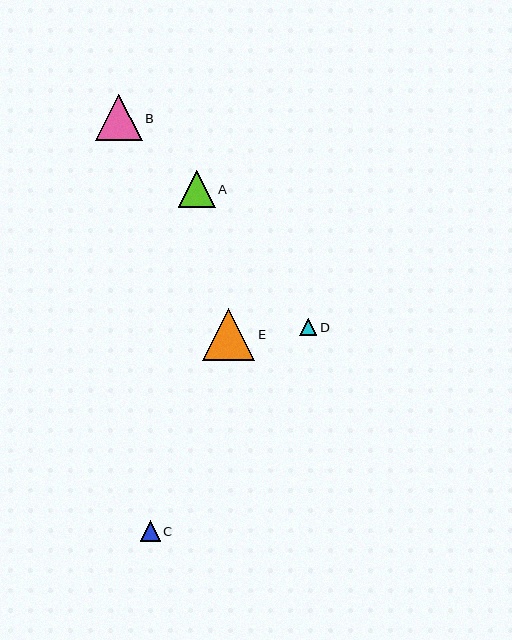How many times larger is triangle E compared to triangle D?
Triangle E is approximately 3.1 times the size of triangle D.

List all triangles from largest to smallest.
From largest to smallest: E, B, A, C, D.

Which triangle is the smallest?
Triangle D is the smallest with a size of approximately 17 pixels.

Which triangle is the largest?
Triangle E is the largest with a size of approximately 52 pixels.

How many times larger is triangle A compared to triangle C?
Triangle A is approximately 1.8 times the size of triangle C.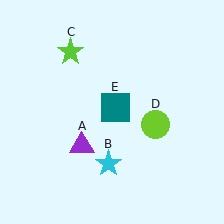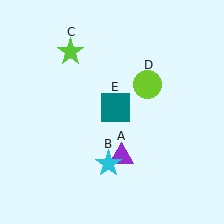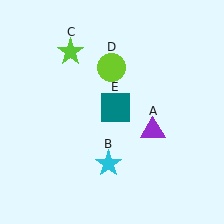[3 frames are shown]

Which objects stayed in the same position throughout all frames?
Cyan star (object B) and lime star (object C) and teal square (object E) remained stationary.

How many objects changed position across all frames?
2 objects changed position: purple triangle (object A), lime circle (object D).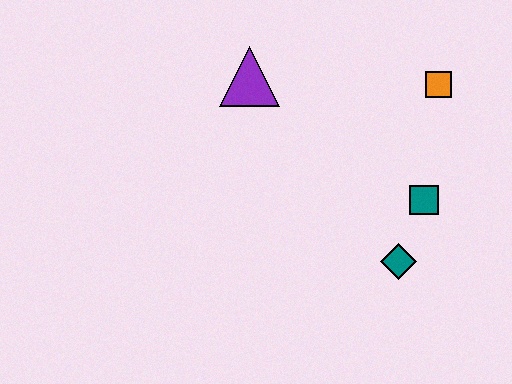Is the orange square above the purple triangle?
No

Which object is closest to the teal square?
The teal diamond is closest to the teal square.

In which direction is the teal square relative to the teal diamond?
The teal square is above the teal diamond.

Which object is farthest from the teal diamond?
The purple triangle is farthest from the teal diamond.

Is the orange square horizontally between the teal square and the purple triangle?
No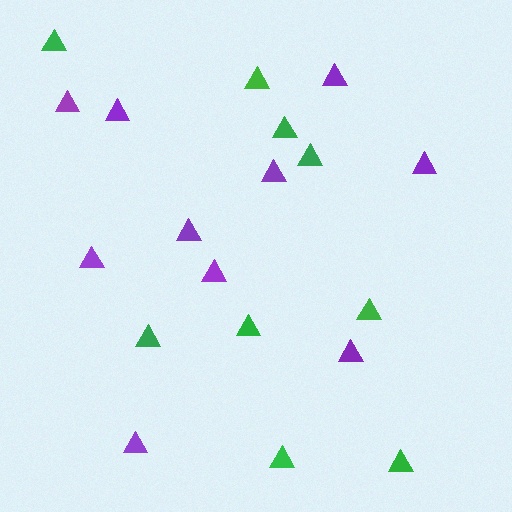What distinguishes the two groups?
There are 2 groups: one group of green triangles (9) and one group of purple triangles (10).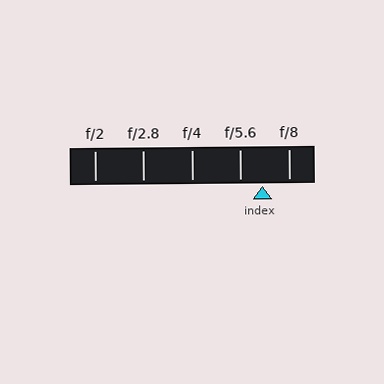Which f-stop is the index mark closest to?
The index mark is closest to f/5.6.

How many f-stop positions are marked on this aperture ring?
There are 5 f-stop positions marked.